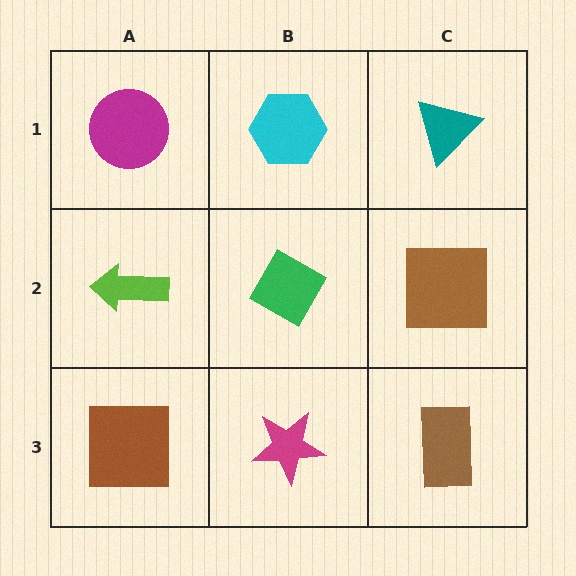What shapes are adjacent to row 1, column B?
A green diamond (row 2, column B), a magenta circle (row 1, column A), a teal triangle (row 1, column C).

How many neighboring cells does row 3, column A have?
2.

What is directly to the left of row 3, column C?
A magenta star.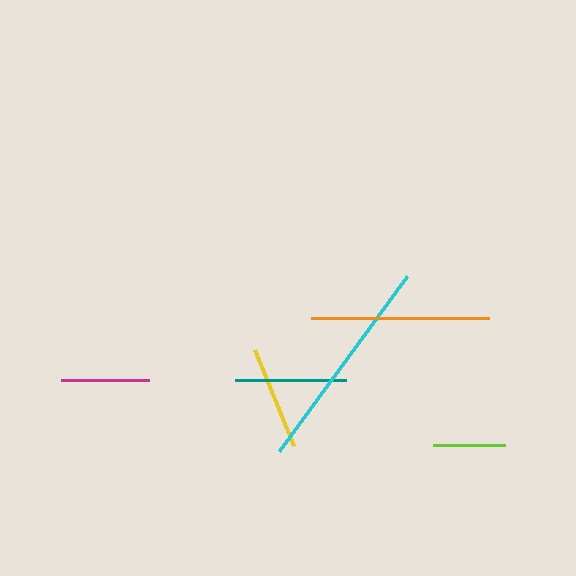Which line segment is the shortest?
The lime line is the shortest at approximately 72 pixels.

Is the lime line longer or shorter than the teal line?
The teal line is longer than the lime line.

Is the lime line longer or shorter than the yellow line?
The yellow line is longer than the lime line.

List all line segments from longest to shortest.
From longest to shortest: cyan, orange, teal, yellow, magenta, lime.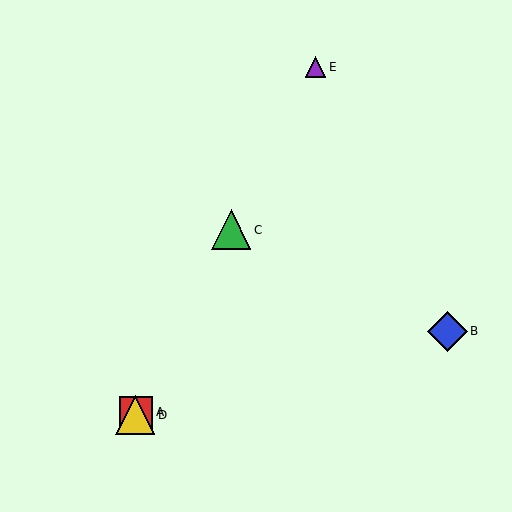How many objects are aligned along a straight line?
4 objects (A, C, D, E) are aligned along a straight line.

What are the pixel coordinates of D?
Object D is at (135, 415).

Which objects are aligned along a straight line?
Objects A, C, D, E are aligned along a straight line.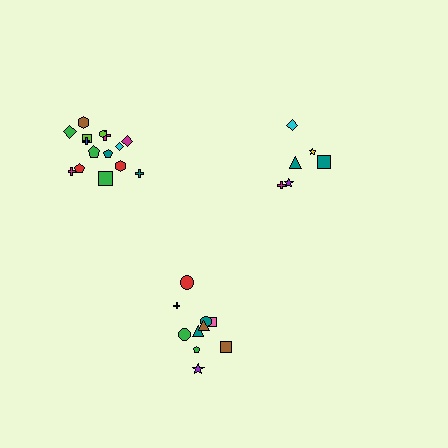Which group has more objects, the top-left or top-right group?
The top-left group.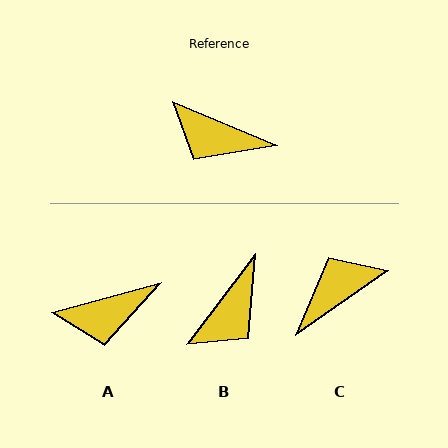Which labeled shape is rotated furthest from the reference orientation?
C, about 122 degrees away.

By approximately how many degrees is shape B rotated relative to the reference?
Approximately 76 degrees counter-clockwise.